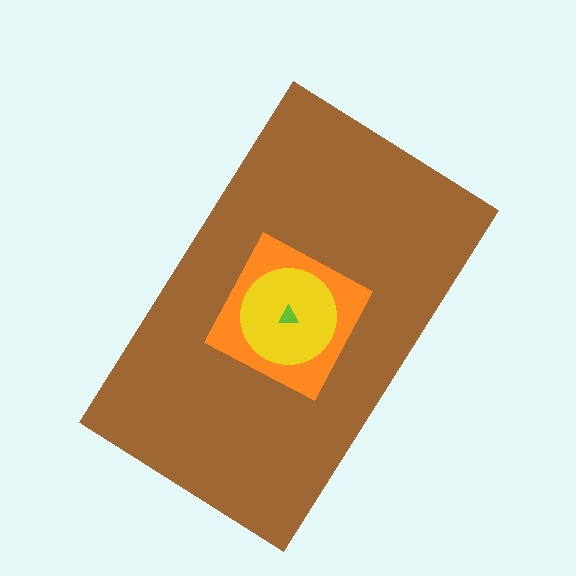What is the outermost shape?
The brown rectangle.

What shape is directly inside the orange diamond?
The yellow circle.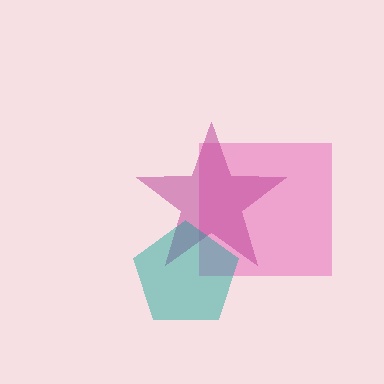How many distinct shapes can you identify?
There are 3 distinct shapes: a pink square, a magenta star, a teal pentagon.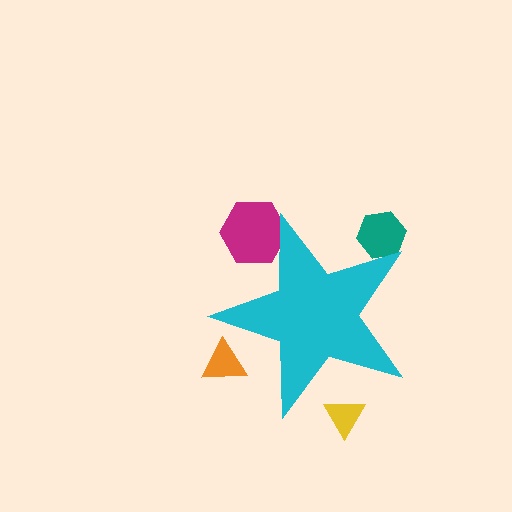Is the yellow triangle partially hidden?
Yes, the yellow triangle is partially hidden behind the cyan star.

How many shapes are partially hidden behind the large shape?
4 shapes are partially hidden.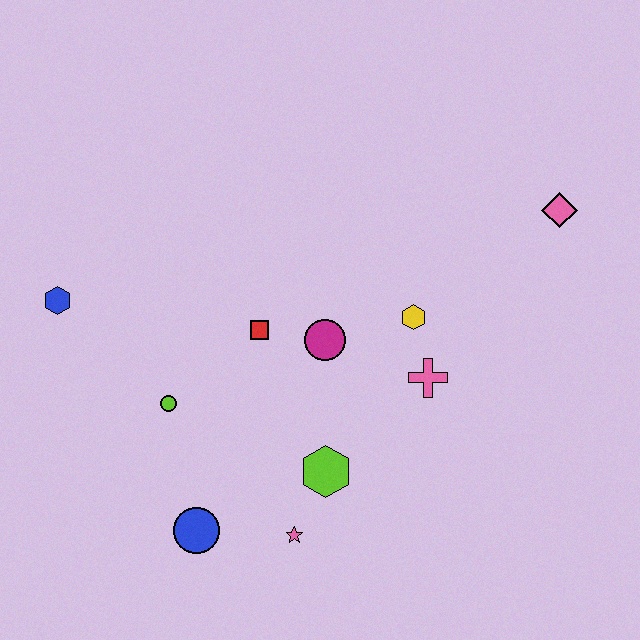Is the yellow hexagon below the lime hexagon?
No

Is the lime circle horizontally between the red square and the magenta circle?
No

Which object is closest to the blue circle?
The pink star is closest to the blue circle.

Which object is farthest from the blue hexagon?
The pink diamond is farthest from the blue hexagon.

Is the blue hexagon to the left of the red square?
Yes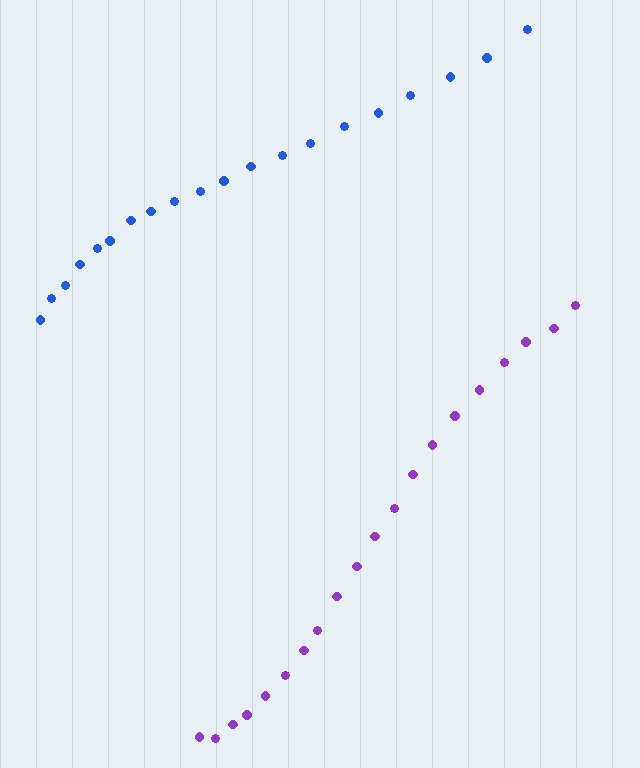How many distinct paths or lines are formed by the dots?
There are 2 distinct paths.